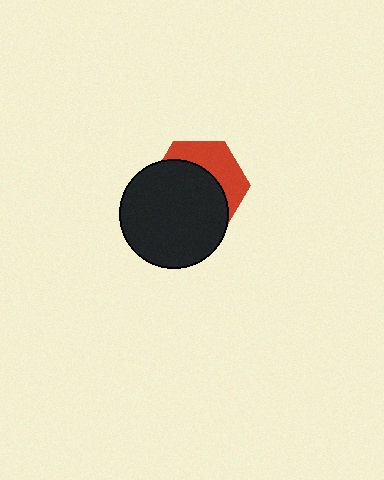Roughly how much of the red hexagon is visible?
A small part of it is visible (roughly 37%).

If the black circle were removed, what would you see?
You would see the complete red hexagon.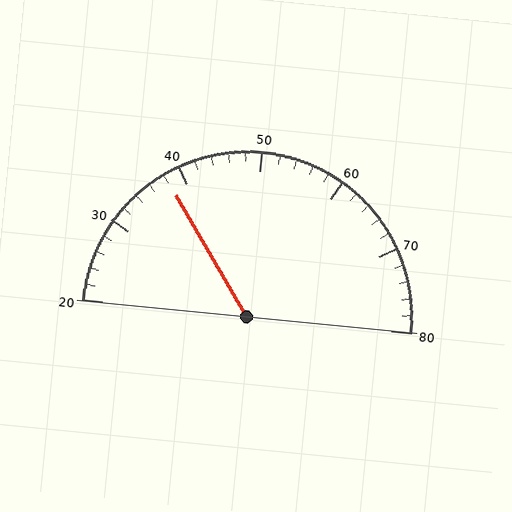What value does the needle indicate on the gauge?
The needle indicates approximately 38.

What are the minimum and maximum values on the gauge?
The gauge ranges from 20 to 80.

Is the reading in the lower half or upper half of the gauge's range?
The reading is in the lower half of the range (20 to 80).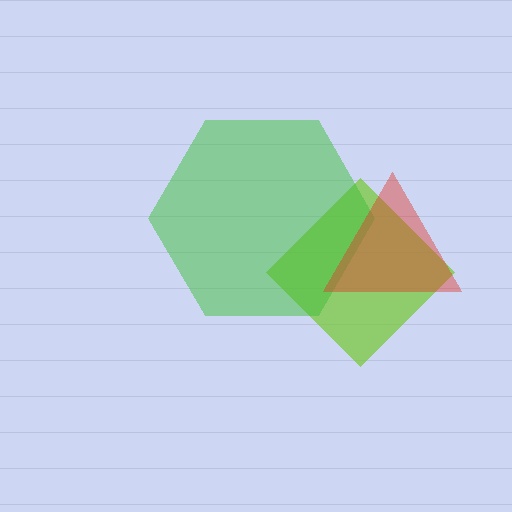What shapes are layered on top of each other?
The layered shapes are: a lime diamond, a green hexagon, a red triangle.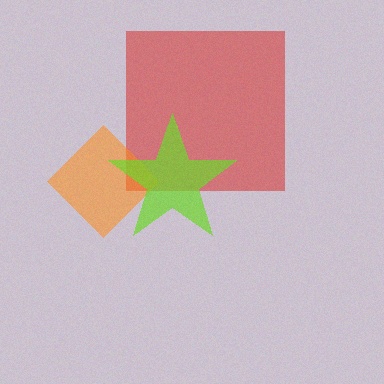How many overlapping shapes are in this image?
There are 3 overlapping shapes in the image.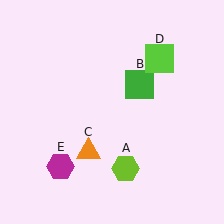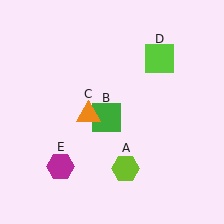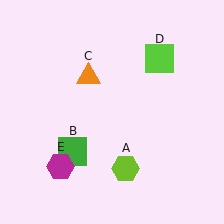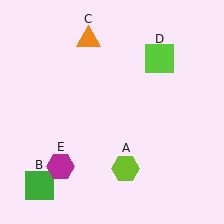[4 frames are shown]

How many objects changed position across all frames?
2 objects changed position: green square (object B), orange triangle (object C).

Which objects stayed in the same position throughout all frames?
Lime hexagon (object A) and lime square (object D) and magenta hexagon (object E) remained stationary.